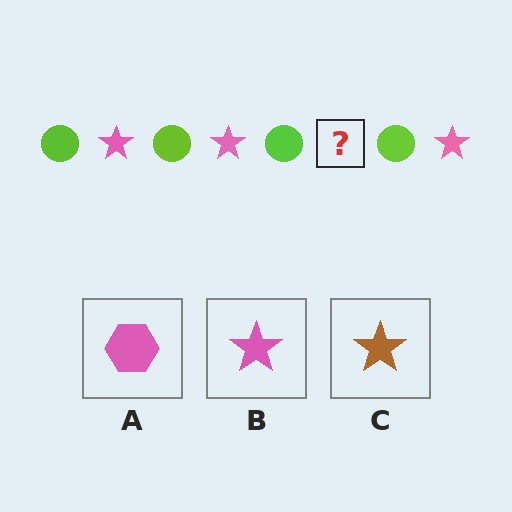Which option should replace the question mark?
Option B.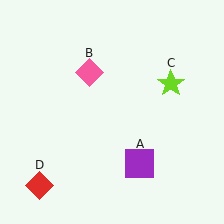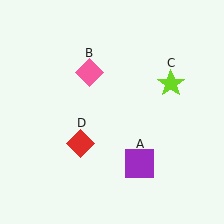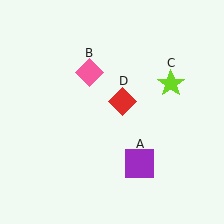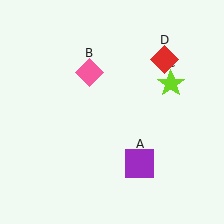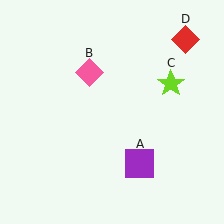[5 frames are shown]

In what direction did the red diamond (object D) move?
The red diamond (object D) moved up and to the right.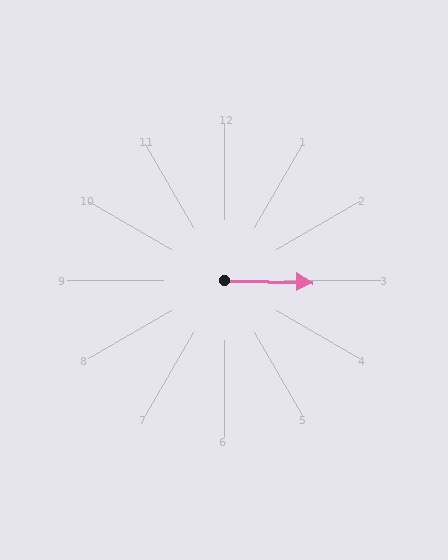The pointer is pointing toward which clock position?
Roughly 3 o'clock.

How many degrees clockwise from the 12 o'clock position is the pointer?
Approximately 91 degrees.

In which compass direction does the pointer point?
East.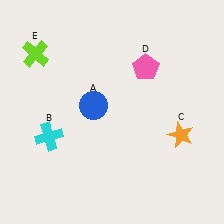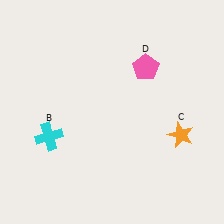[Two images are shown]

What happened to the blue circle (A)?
The blue circle (A) was removed in Image 2. It was in the top-left area of Image 1.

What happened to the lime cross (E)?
The lime cross (E) was removed in Image 2. It was in the top-left area of Image 1.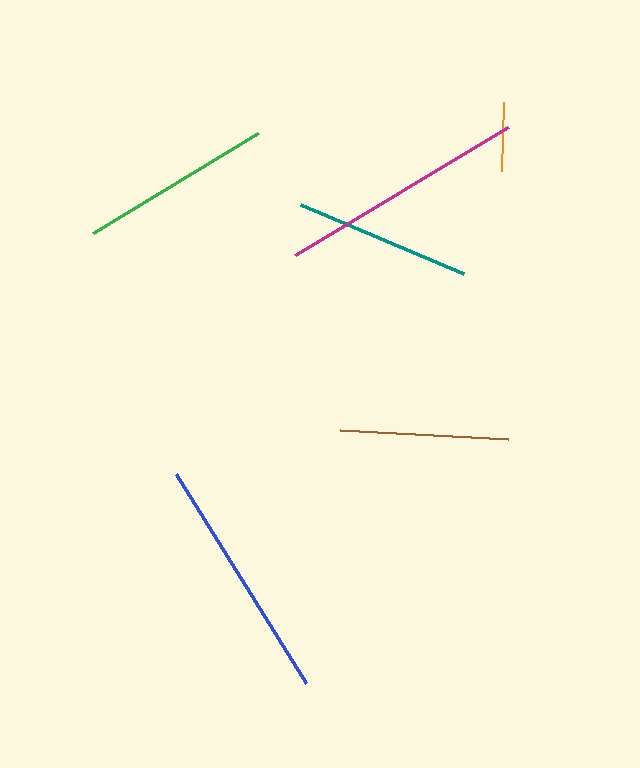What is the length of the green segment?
The green segment is approximately 193 pixels long.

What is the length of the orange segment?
The orange segment is approximately 70 pixels long.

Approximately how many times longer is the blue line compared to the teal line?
The blue line is approximately 1.4 times the length of the teal line.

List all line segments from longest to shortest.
From longest to shortest: magenta, blue, green, teal, brown, orange.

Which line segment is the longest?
The magenta line is the longest at approximately 249 pixels.